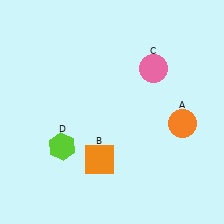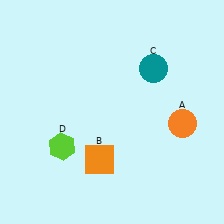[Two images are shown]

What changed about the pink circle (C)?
In Image 1, C is pink. In Image 2, it changed to teal.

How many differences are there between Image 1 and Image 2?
There is 1 difference between the two images.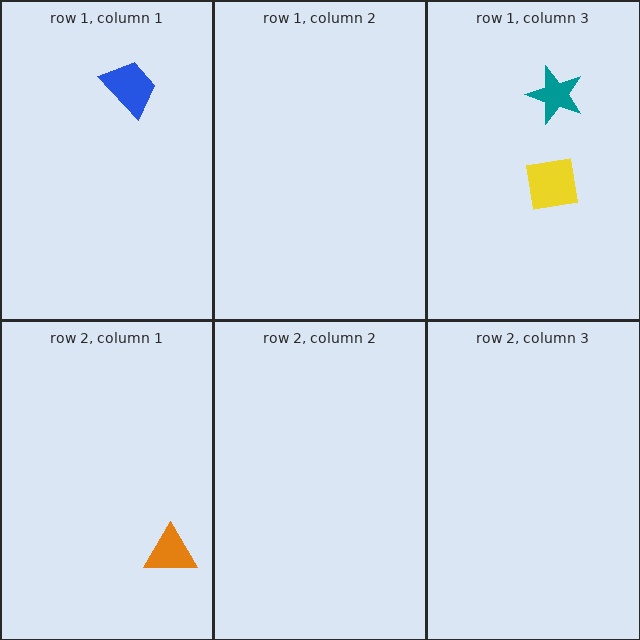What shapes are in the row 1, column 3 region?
The teal star, the yellow square.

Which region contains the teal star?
The row 1, column 3 region.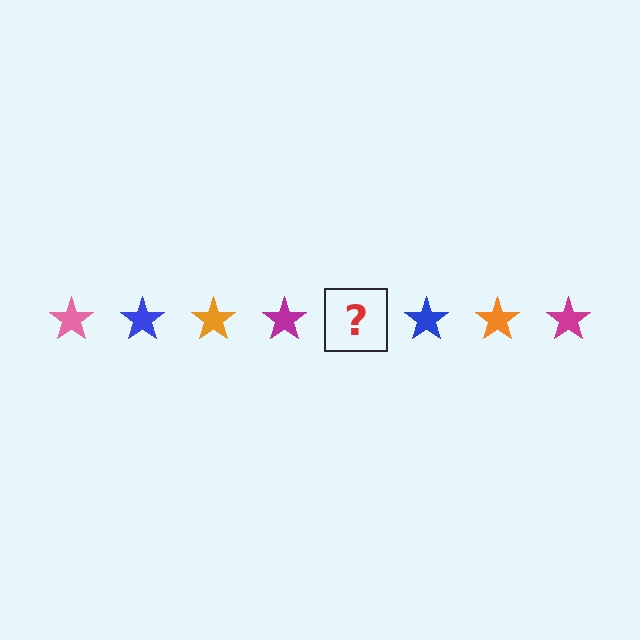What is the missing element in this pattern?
The missing element is a pink star.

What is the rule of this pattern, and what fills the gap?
The rule is that the pattern cycles through pink, blue, orange, magenta stars. The gap should be filled with a pink star.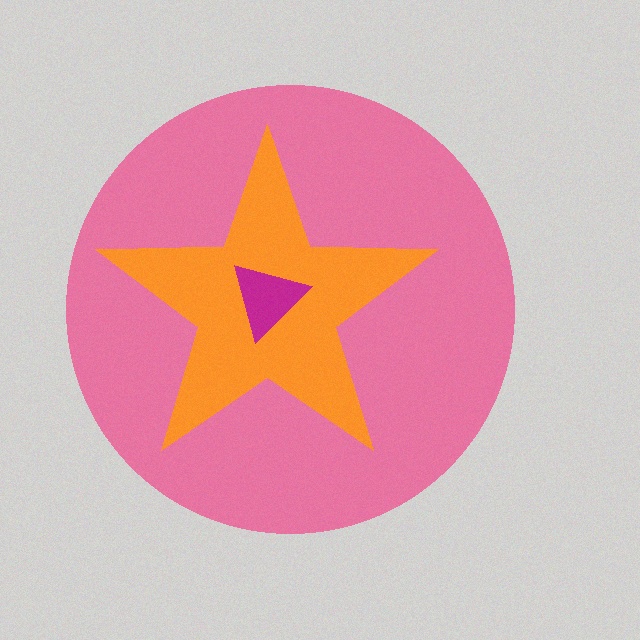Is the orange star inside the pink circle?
Yes.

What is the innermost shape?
The magenta triangle.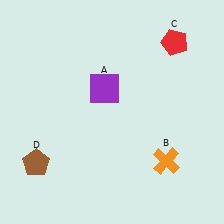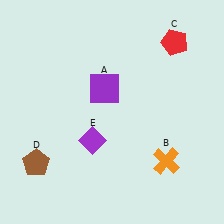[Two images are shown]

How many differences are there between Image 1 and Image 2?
There is 1 difference between the two images.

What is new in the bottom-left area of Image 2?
A purple diamond (E) was added in the bottom-left area of Image 2.